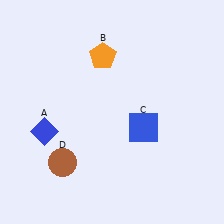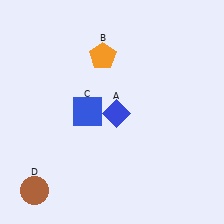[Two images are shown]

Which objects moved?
The objects that moved are: the blue diamond (A), the blue square (C), the brown circle (D).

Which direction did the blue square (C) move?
The blue square (C) moved left.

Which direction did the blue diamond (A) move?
The blue diamond (A) moved right.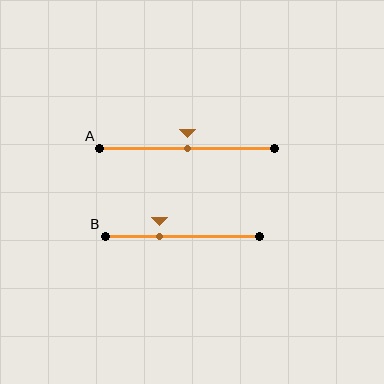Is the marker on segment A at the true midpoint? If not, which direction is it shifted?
Yes, the marker on segment A is at the true midpoint.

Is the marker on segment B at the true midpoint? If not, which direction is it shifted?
No, the marker on segment B is shifted to the left by about 15% of the segment length.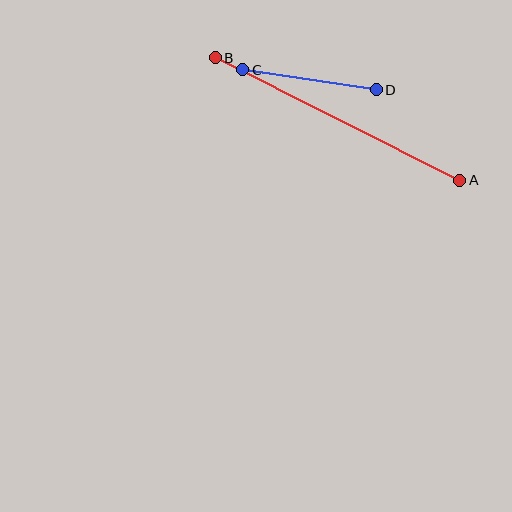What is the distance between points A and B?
The distance is approximately 273 pixels.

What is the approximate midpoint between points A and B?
The midpoint is at approximately (337, 119) pixels.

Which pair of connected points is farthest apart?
Points A and B are farthest apart.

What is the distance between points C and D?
The distance is approximately 135 pixels.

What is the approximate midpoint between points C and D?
The midpoint is at approximately (309, 80) pixels.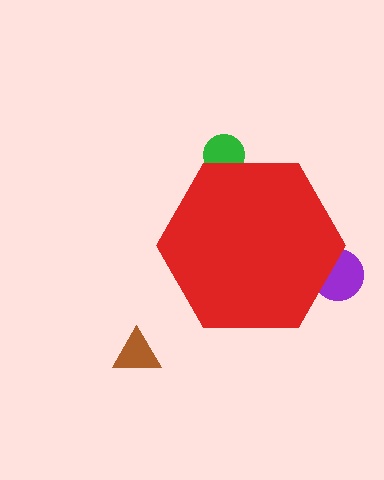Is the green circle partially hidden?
Yes, the green circle is partially hidden behind the red hexagon.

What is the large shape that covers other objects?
A red hexagon.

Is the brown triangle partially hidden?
No, the brown triangle is fully visible.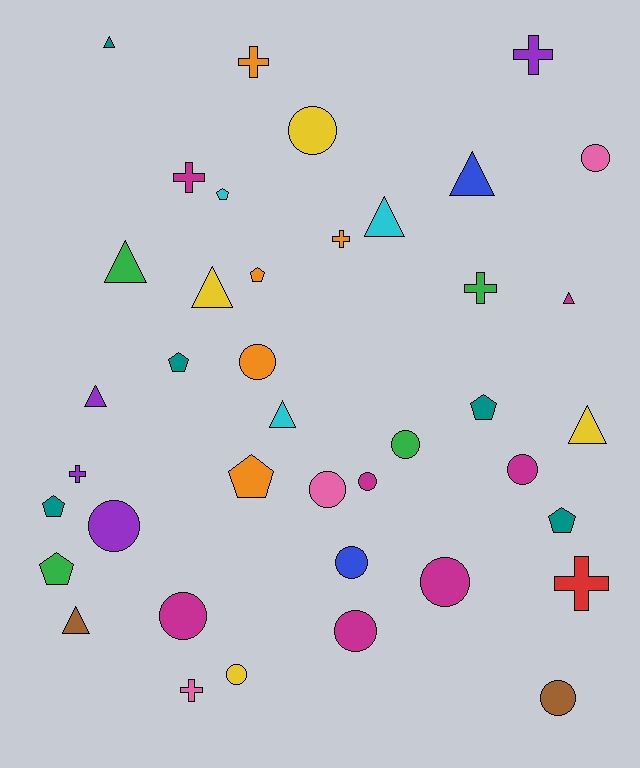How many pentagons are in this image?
There are 8 pentagons.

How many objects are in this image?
There are 40 objects.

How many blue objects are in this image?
There are 2 blue objects.